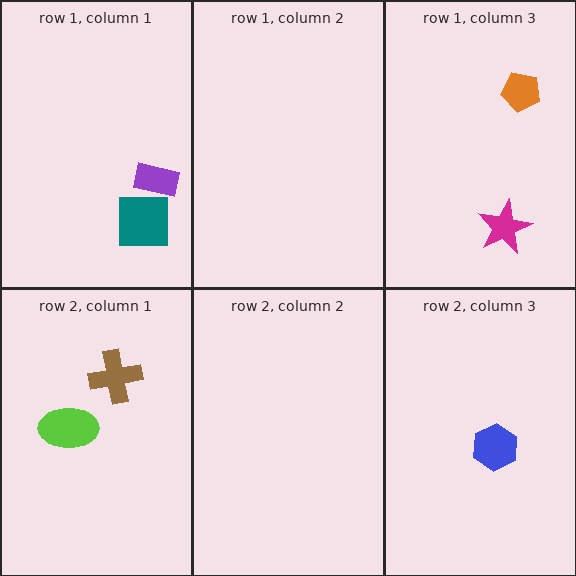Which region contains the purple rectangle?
The row 1, column 1 region.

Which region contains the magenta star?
The row 1, column 3 region.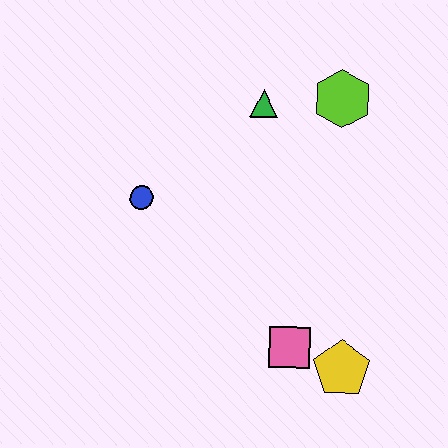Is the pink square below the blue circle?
Yes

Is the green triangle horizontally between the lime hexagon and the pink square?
No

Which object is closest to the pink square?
The yellow pentagon is closest to the pink square.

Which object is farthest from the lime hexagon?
The yellow pentagon is farthest from the lime hexagon.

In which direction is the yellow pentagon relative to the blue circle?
The yellow pentagon is to the right of the blue circle.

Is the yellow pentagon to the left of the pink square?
No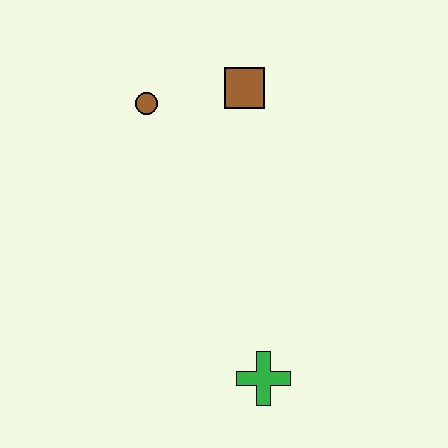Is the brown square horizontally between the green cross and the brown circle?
Yes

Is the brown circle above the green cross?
Yes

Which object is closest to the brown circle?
The brown square is closest to the brown circle.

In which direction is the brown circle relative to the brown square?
The brown circle is to the left of the brown square.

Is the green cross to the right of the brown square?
Yes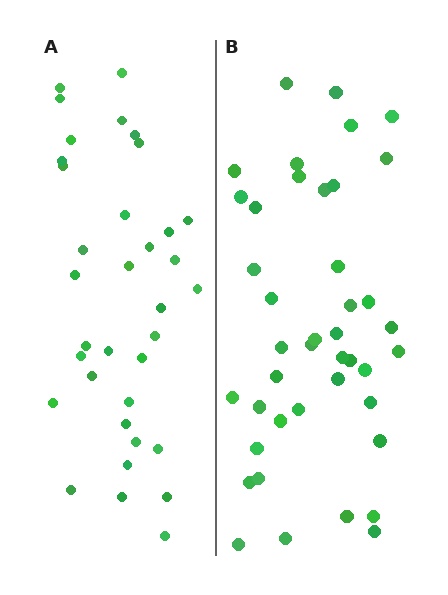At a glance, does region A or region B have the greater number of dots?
Region B (the right region) has more dots.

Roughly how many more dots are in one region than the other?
Region B has roughly 8 or so more dots than region A.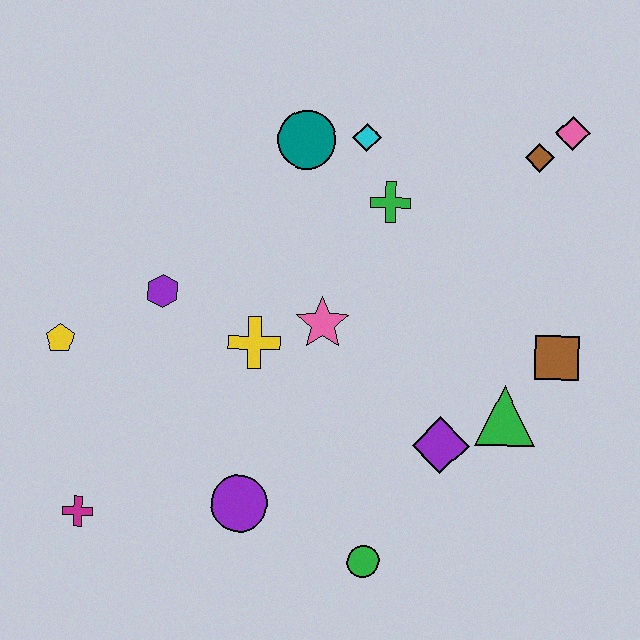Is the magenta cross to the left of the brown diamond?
Yes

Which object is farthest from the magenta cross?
The pink diamond is farthest from the magenta cross.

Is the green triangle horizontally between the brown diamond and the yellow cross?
Yes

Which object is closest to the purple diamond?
The green triangle is closest to the purple diamond.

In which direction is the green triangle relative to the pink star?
The green triangle is to the right of the pink star.